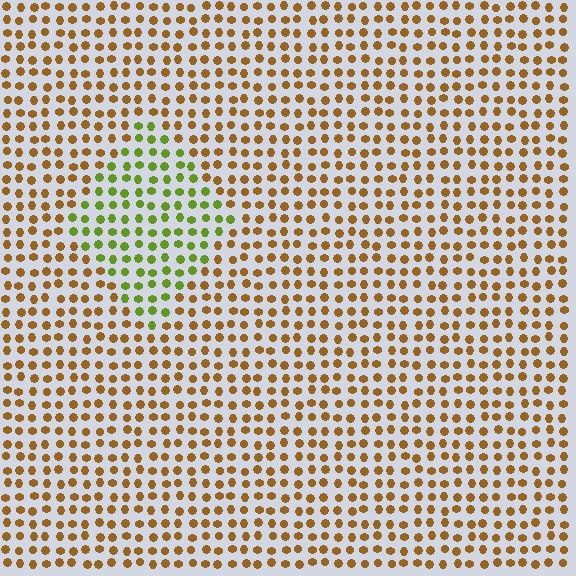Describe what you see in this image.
The image is filled with small brown elements in a uniform arrangement. A diamond-shaped region is visible where the elements are tinted to a slightly different hue, forming a subtle color boundary.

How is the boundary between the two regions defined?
The boundary is defined purely by a slight shift in hue (about 54 degrees). Spacing, size, and orientation are identical on both sides.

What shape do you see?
I see a diamond.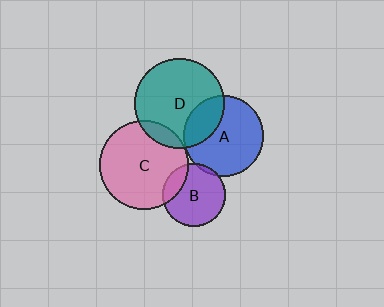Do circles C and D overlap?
Yes.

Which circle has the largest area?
Circle D (teal).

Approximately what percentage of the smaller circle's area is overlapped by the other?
Approximately 10%.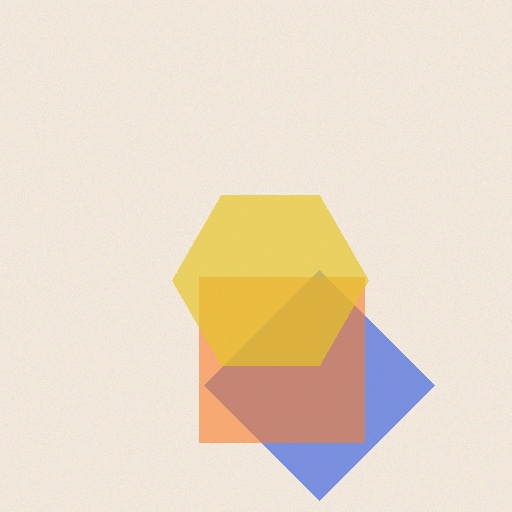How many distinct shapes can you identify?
There are 3 distinct shapes: a blue diamond, an orange square, a yellow hexagon.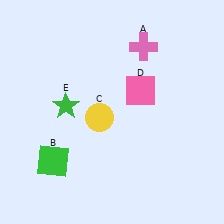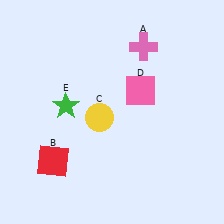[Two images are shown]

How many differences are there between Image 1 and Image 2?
There is 1 difference between the two images.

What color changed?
The square (B) changed from green in Image 1 to red in Image 2.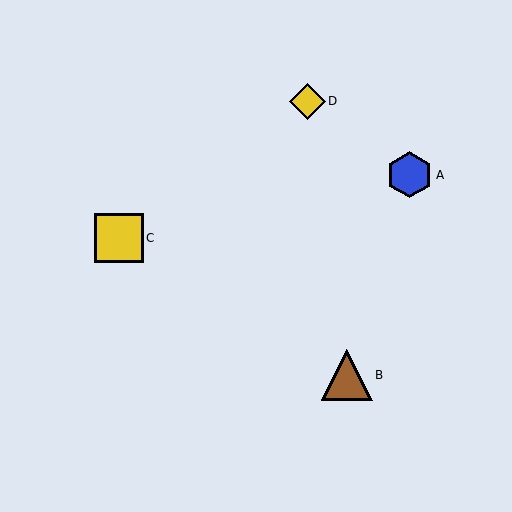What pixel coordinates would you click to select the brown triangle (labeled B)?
Click at (347, 375) to select the brown triangle B.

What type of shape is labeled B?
Shape B is a brown triangle.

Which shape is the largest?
The brown triangle (labeled B) is the largest.